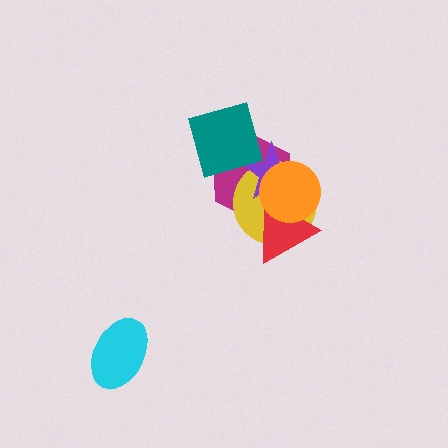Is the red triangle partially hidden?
Yes, it is partially covered by another shape.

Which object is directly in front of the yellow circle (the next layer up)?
The red triangle is directly in front of the yellow circle.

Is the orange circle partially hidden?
No, no other shape covers it.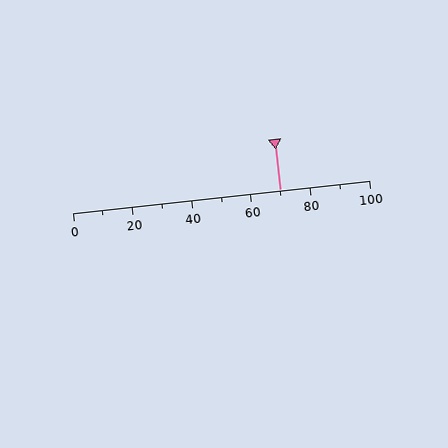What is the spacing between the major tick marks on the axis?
The major ticks are spaced 20 apart.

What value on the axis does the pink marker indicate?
The marker indicates approximately 70.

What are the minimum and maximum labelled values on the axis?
The axis runs from 0 to 100.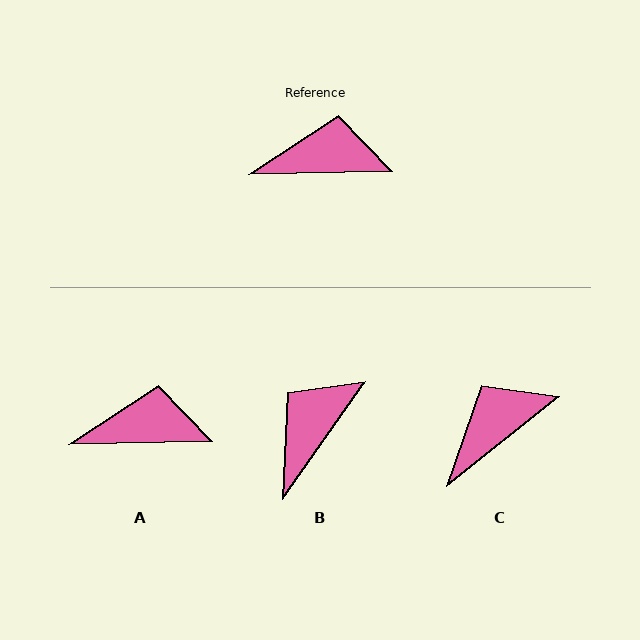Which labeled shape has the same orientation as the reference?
A.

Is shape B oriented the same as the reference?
No, it is off by about 54 degrees.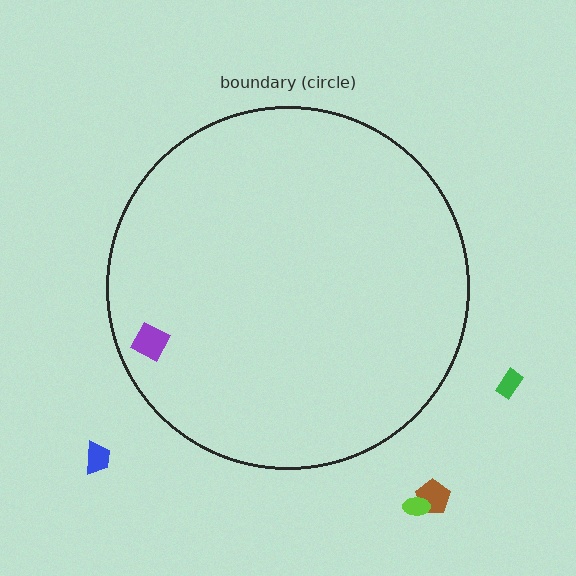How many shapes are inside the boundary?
1 inside, 4 outside.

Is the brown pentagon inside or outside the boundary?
Outside.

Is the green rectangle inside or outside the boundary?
Outside.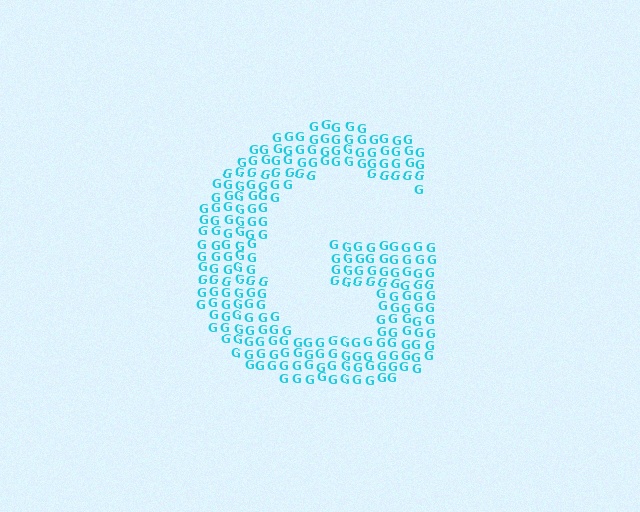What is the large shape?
The large shape is the letter G.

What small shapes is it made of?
It is made of small letter G's.